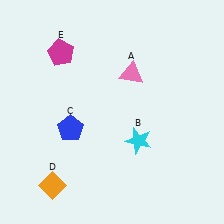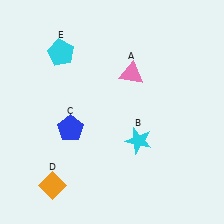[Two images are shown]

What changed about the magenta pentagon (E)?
In Image 1, E is magenta. In Image 2, it changed to cyan.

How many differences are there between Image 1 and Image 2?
There is 1 difference between the two images.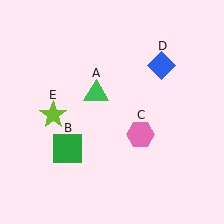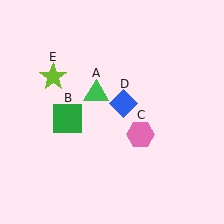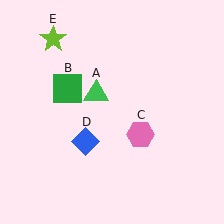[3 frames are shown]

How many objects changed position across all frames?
3 objects changed position: green square (object B), blue diamond (object D), lime star (object E).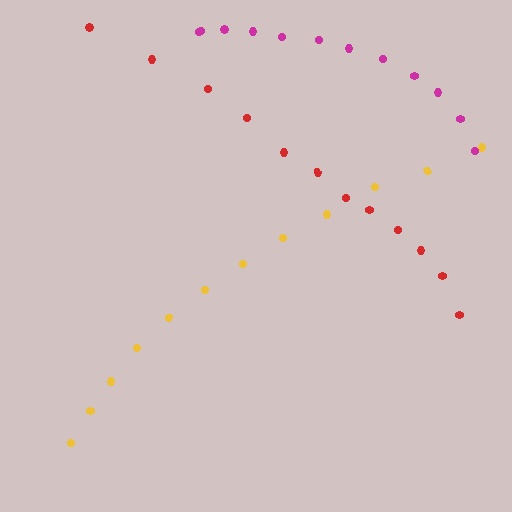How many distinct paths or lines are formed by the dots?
There are 3 distinct paths.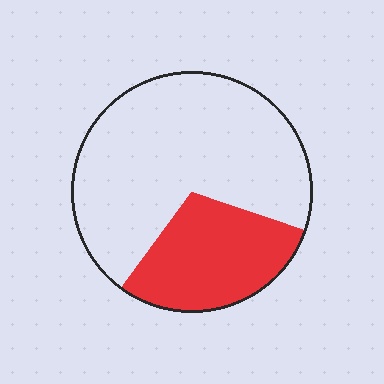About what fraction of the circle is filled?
About one third (1/3).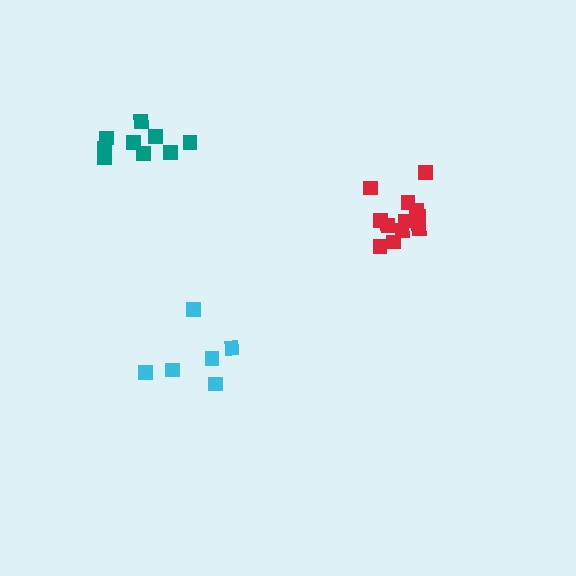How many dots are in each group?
Group 1: 9 dots, Group 2: 12 dots, Group 3: 6 dots (27 total).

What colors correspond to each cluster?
The clusters are colored: teal, red, cyan.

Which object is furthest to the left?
The teal cluster is leftmost.